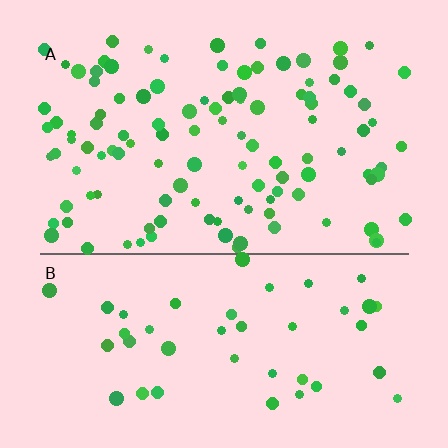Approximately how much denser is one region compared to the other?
Approximately 2.4× — region A over region B.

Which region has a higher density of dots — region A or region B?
A (the top).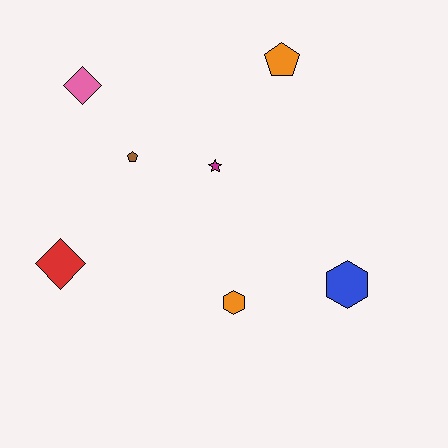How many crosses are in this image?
There are no crosses.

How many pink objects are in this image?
There is 1 pink object.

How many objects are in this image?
There are 7 objects.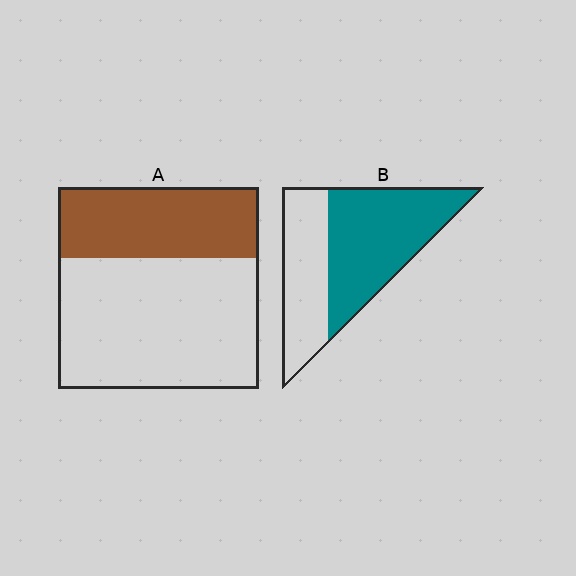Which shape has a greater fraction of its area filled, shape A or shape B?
Shape B.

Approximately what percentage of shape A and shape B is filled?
A is approximately 35% and B is approximately 60%.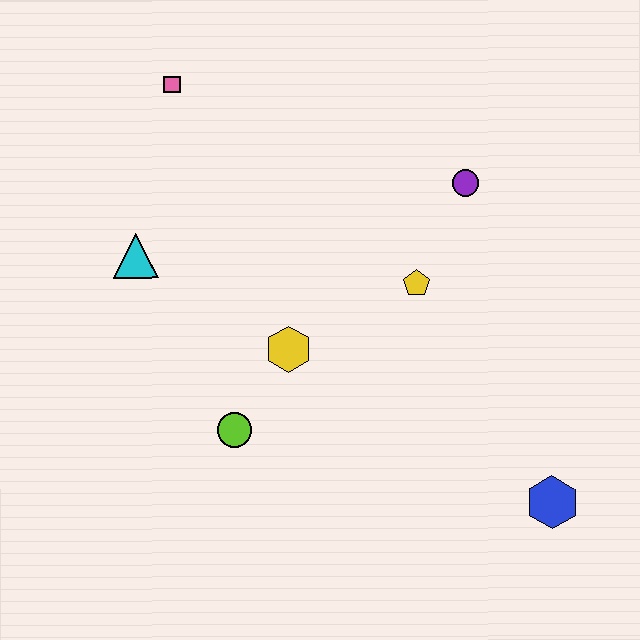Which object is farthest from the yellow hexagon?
The blue hexagon is farthest from the yellow hexagon.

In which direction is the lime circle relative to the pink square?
The lime circle is below the pink square.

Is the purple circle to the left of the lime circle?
No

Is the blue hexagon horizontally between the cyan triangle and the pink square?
No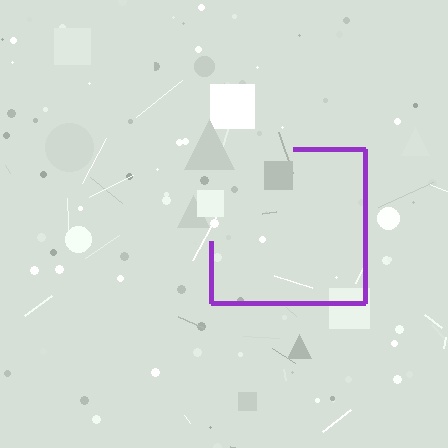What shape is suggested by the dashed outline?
The dashed outline suggests a square.